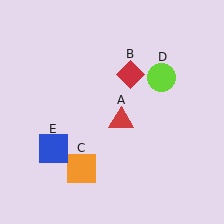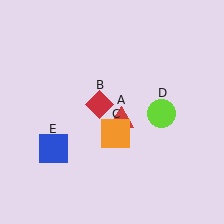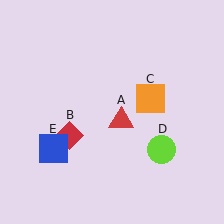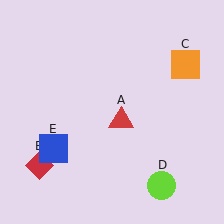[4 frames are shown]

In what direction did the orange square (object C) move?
The orange square (object C) moved up and to the right.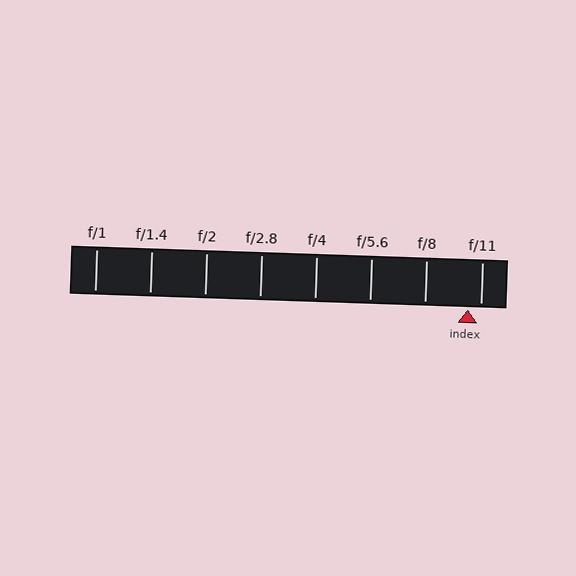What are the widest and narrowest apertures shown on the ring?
The widest aperture shown is f/1 and the narrowest is f/11.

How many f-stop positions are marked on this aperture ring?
There are 8 f-stop positions marked.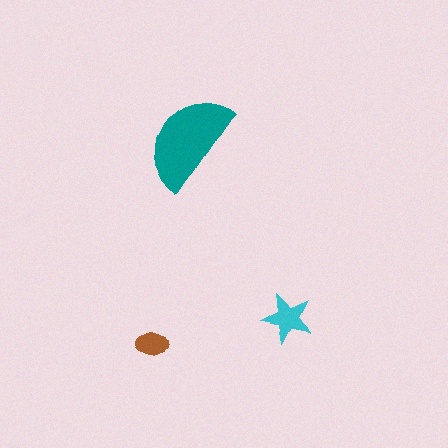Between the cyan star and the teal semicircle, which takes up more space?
The teal semicircle.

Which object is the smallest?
The brown ellipse.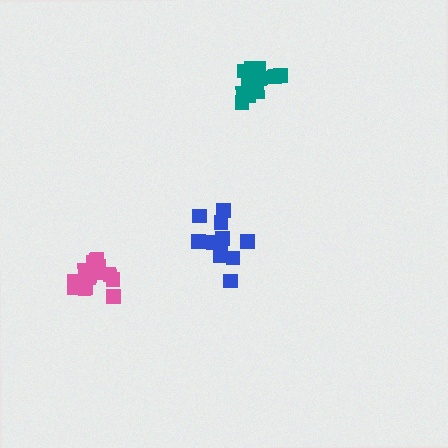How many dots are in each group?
Group 1: 11 dots, Group 2: 12 dots, Group 3: 14 dots (37 total).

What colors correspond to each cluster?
The clusters are colored: blue, teal, pink.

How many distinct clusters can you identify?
There are 3 distinct clusters.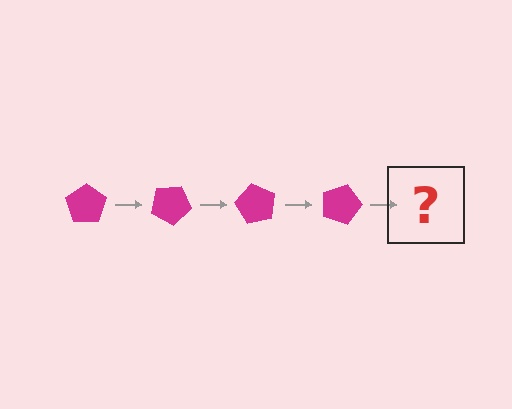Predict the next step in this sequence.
The next step is a magenta pentagon rotated 120 degrees.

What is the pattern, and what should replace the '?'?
The pattern is that the pentagon rotates 30 degrees each step. The '?' should be a magenta pentagon rotated 120 degrees.